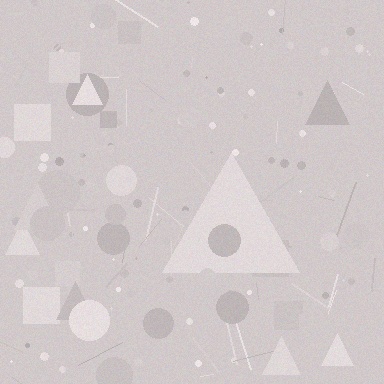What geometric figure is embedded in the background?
A triangle is embedded in the background.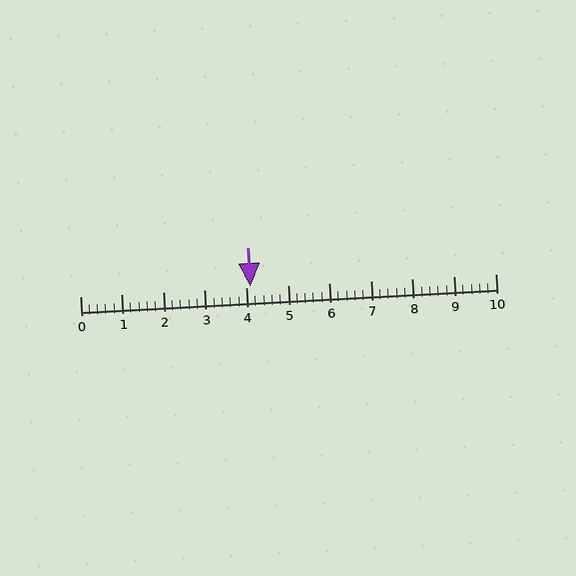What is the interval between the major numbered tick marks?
The major tick marks are spaced 1 units apart.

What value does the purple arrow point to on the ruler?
The purple arrow points to approximately 4.1.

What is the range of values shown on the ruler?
The ruler shows values from 0 to 10.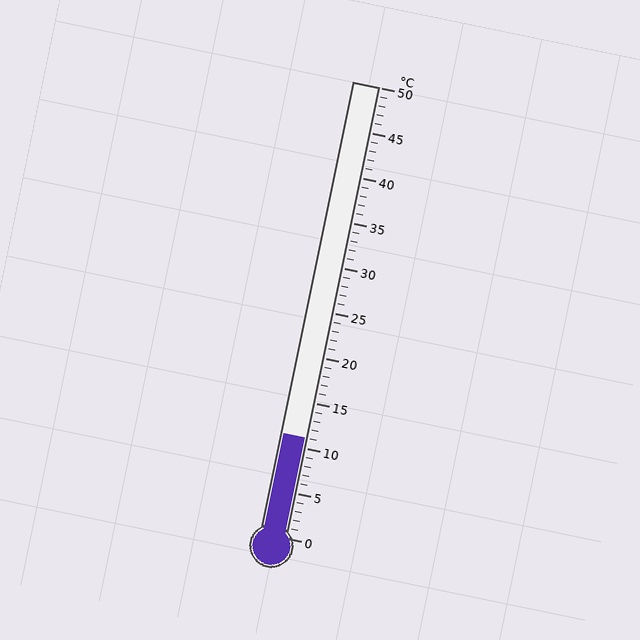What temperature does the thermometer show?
The thermometer shows approximately 11°C.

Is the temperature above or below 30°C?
The temperature is below 30°C.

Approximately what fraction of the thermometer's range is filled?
The thermometer is filled to approximately 20% of its range.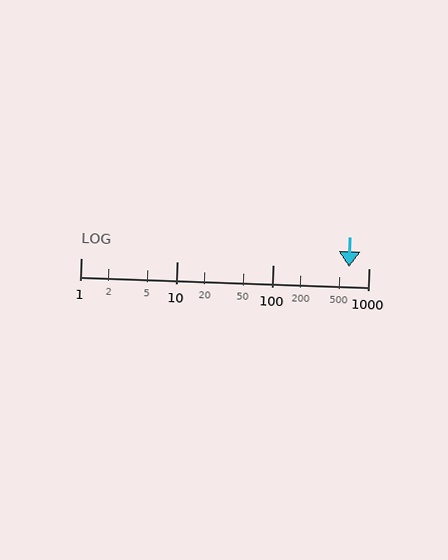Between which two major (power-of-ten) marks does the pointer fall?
The pointer is between 100 and 1000.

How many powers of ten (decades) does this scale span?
The scale spans 3 decades, from 1 to 1000.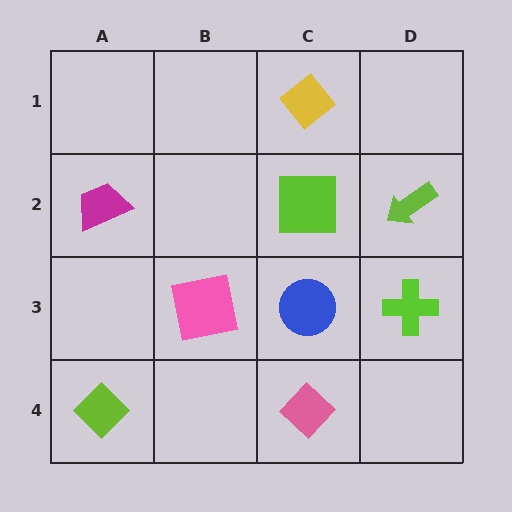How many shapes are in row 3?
3 shapes.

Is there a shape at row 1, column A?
No, that cell is empty.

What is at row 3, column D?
A lime cross.